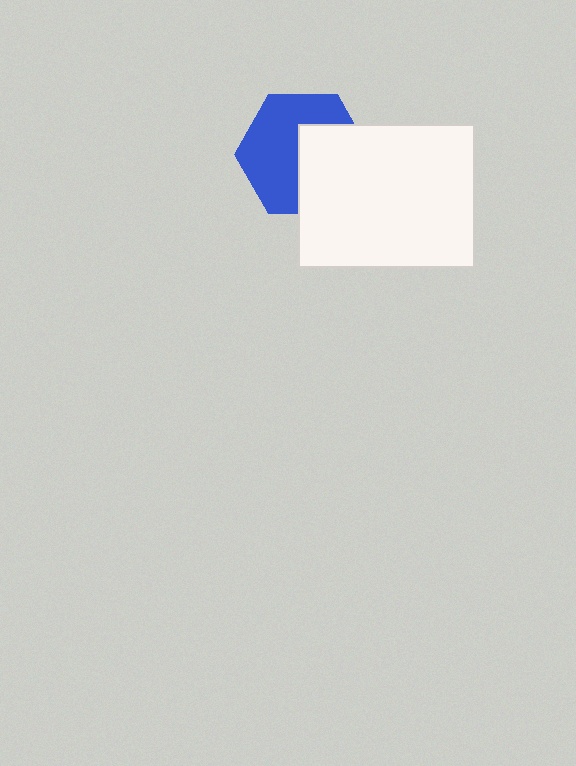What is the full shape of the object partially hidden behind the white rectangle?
The partially hidden object is a blue hexagon.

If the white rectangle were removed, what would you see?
You would see the complete blue hexagon.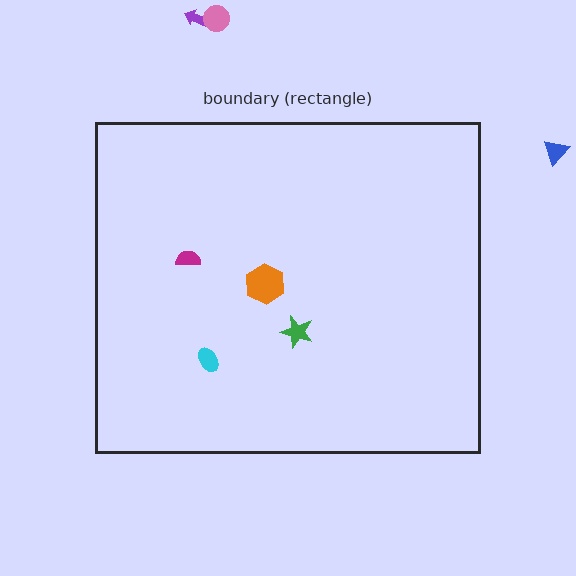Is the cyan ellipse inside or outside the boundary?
Inside.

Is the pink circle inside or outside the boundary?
Outside.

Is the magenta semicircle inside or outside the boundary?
Inside.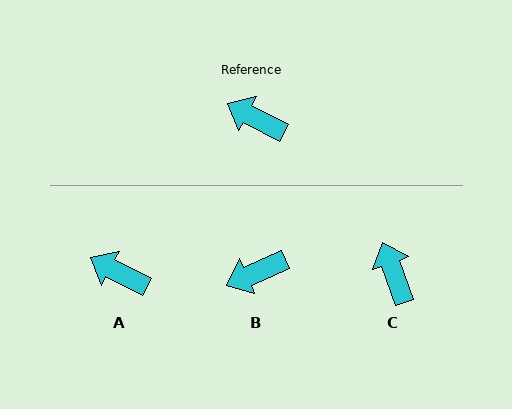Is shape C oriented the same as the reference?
No, it is off by about 43 degrees.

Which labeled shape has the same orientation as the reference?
A.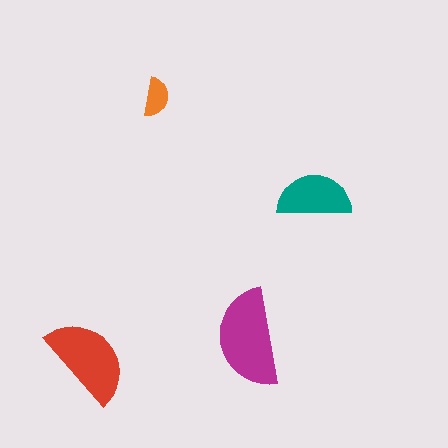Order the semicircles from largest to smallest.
the magenta one, the red one, the teal one, the orange one.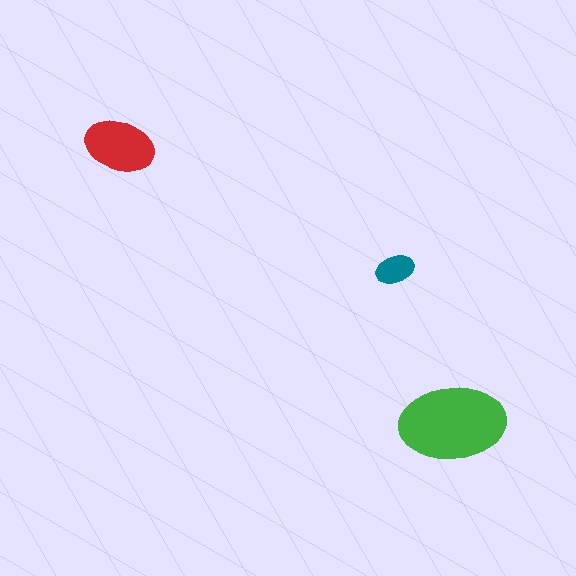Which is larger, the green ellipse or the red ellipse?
The green one.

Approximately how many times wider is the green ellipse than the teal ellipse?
About 2.5 times wider.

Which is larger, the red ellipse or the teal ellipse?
The red one.